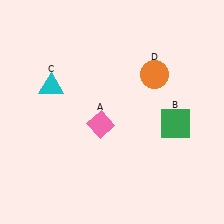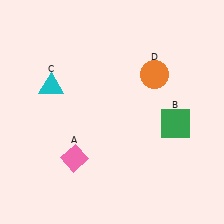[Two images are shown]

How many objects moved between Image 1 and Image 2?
1 object moved between the two images.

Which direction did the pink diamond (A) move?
The pink diamond (A) moved down.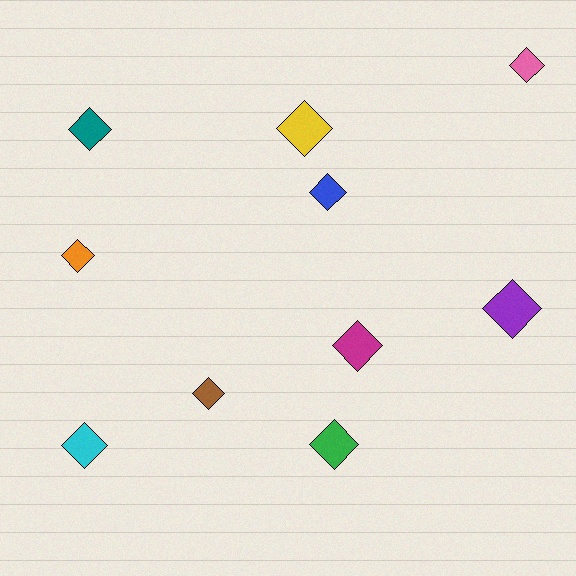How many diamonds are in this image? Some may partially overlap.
There are 10 diamonds.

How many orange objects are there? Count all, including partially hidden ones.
There is 1 orange object.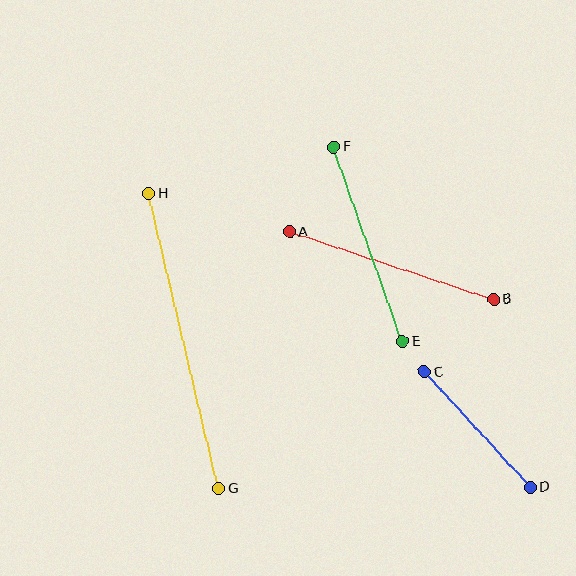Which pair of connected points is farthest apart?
Points G and H are farthest apart.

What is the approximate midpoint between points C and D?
The midpoint is at approximately (477, 429) pixels.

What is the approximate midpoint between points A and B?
The midpoint is at approximately (392, 266) pixels.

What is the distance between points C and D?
The distance is approximately 156 pixels.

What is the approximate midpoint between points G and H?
The midpoint is at approximately (184, 341) pixels.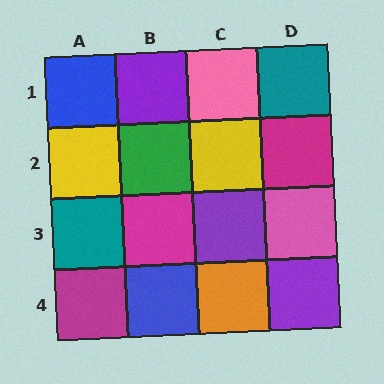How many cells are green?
1 cell is green.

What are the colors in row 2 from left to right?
Yellow, green, yellow, magenta.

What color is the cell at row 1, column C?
Pink.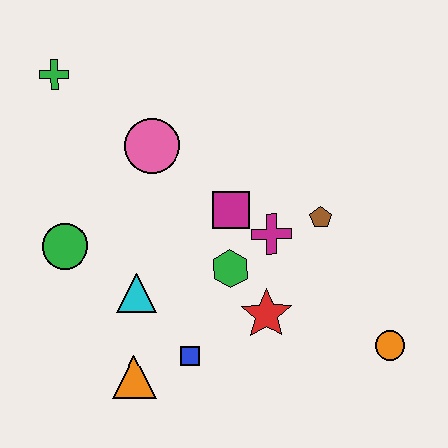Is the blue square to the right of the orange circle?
No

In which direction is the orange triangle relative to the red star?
The orange triangle is to the left of the red star.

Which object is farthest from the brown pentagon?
The green cross is farthest from the brown pentagon.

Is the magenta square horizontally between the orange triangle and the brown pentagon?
Yes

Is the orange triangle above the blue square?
No